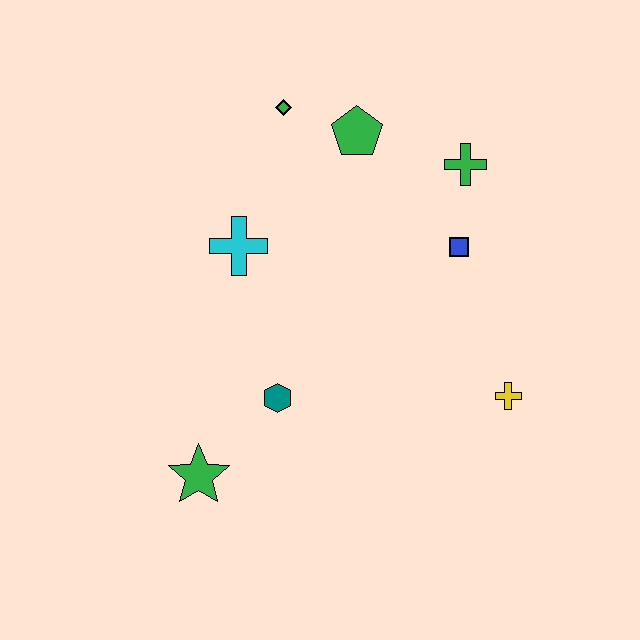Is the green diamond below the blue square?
No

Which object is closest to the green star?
The teal hexagon is closest to the green star.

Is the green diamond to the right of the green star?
Yes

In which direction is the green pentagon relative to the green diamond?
The green pentagon is to the right of the green diamond.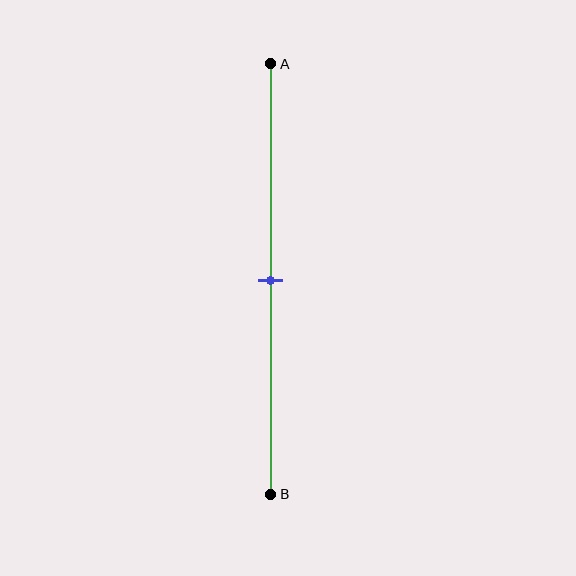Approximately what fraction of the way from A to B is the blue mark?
The blue mark is approximately 50% of the way from A to B.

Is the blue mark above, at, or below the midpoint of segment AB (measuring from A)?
The blue mark is approximately at the midpoint of segment AB.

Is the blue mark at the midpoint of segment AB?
Yes, the mark is approximately at the midpoint.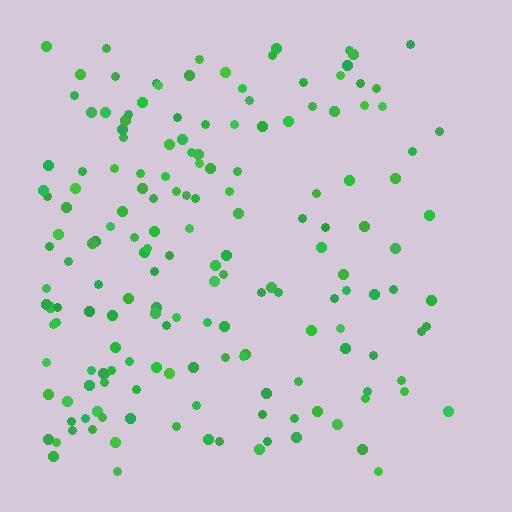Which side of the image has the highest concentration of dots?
The left.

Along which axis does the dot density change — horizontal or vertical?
Horizontal.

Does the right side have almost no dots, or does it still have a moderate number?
Still a moderate number, just noticeably fewer than the left.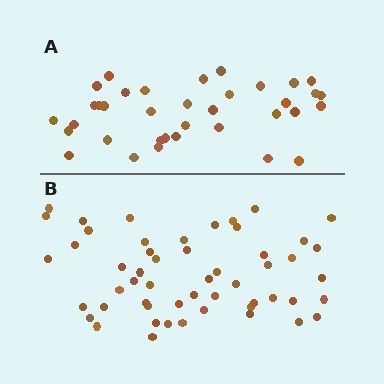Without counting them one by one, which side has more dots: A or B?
Region B (the bottom region) has more dots.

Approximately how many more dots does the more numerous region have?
Region B has approximately 15 more dots than region A.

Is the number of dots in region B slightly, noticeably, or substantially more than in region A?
Region B has substantially more. The ratio is roughly 1.5 to 1.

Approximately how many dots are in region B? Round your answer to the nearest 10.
About 50 dots. (The exact count is 53, which rounds to 50.)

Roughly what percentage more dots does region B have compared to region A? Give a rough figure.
About 45% more.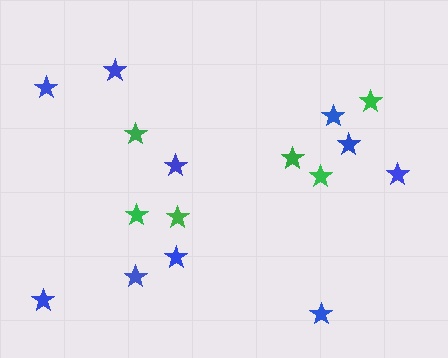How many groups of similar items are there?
There are 2 groups: one group of green stars (6) and one group of blue stars (10).